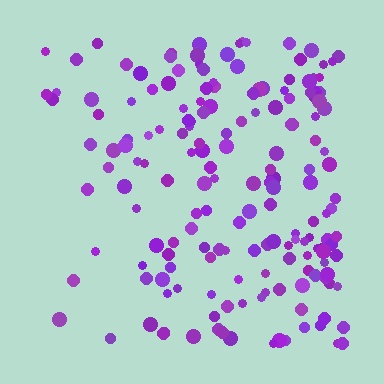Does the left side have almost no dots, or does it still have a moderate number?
Still a moderate number, just noticeably fewer than the right.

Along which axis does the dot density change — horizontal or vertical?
Horizontal.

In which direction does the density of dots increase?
From left to right, with the right side densest.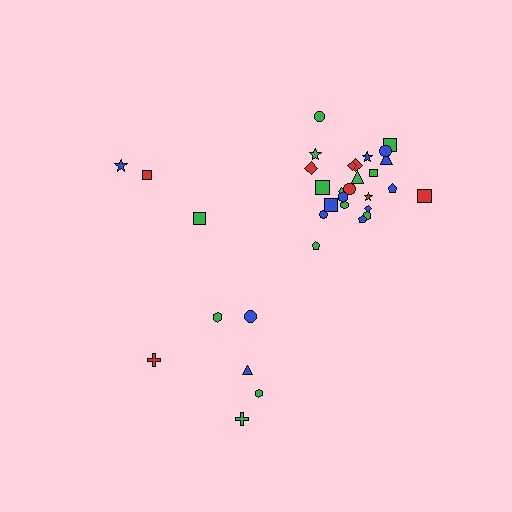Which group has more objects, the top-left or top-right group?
The top-right group.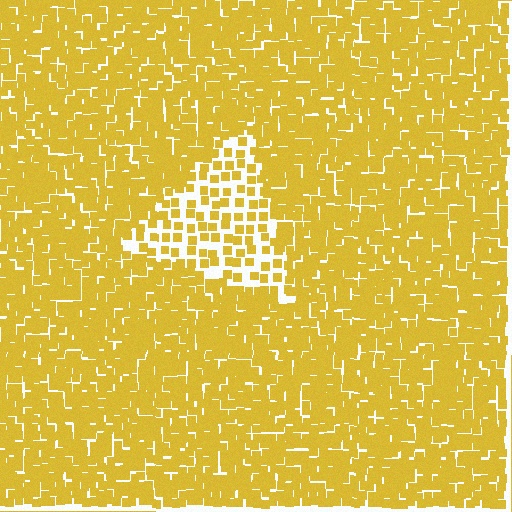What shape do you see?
I see a triangle.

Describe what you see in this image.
The image contains small yellow elements arranged at two different densities. A triangle-shaped region is visible where the elements are less densely packed than the surrounding area.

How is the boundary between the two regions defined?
The boundary is defined by a change in element density (approximately 2.3x ratio). All elements are the same color, size, and shape.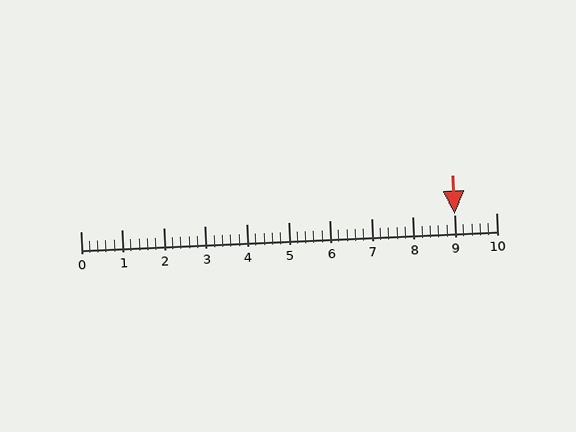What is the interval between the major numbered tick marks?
The major tick marks are spaced 1 units apart.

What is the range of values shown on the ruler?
The ruler shows values from 0 to 10.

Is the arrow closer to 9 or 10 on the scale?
The arrow is closer to 9.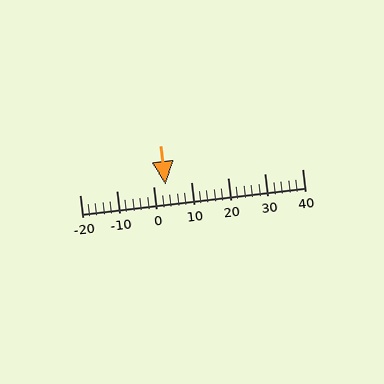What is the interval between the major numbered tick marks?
The major tick marks are spaced 10 units apart.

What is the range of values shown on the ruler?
The ruler shows values from -20 to 40.